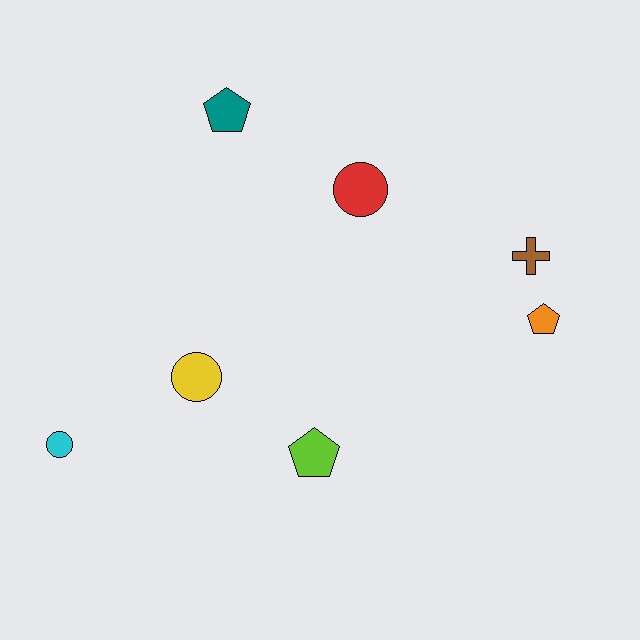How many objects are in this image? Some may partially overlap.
There are 7 objects.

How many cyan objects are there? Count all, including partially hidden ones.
There is 1 cyan object.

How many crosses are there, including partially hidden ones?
There is 1 cross.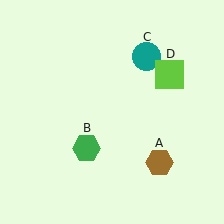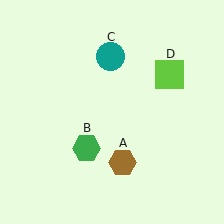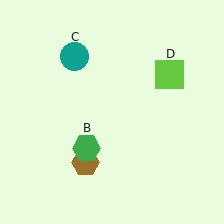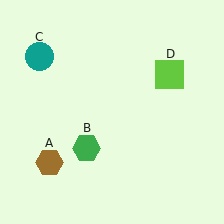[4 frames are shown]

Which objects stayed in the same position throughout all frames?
Green hexagon (object B) and lime square (object D) remained stationary.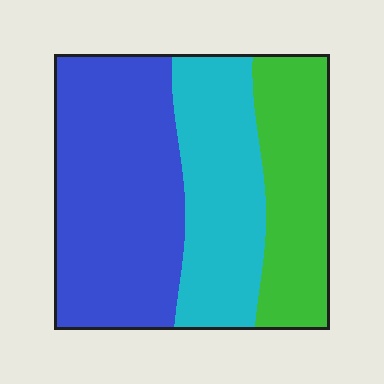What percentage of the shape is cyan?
Cyan takes up between a quarter and a half of the shape.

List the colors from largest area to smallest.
From largest to smallest: blue, cyan, green.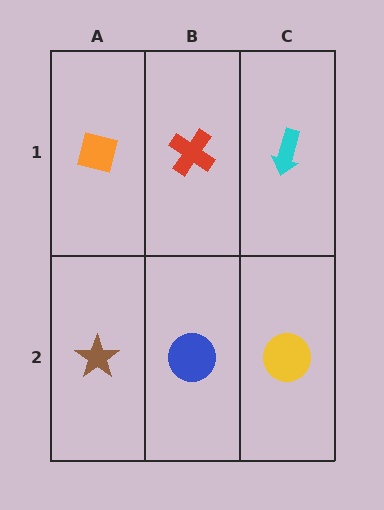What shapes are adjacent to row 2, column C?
A cyan arrow (row 1, column C), a blue circle (row 2, column B).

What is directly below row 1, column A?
A brown star.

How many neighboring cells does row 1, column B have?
3.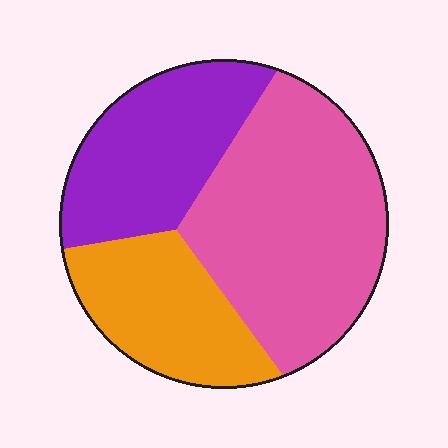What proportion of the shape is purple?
Purple takes up about one quarter (1/4) of the shape.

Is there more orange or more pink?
Pink.